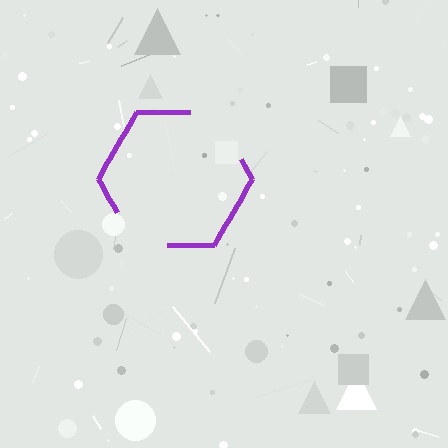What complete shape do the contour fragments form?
The contour fragments form a hexagon.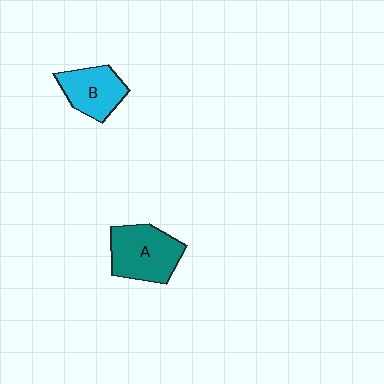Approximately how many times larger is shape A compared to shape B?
Approximately 1.3 times.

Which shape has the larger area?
Shape A (teal).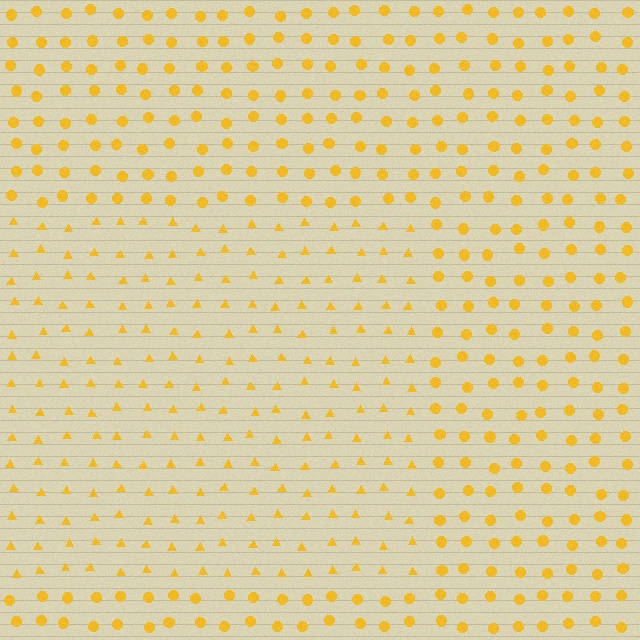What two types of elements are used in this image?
The image uses triangles inside the rectangle region and circles outside it.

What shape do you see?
I see a rectangle.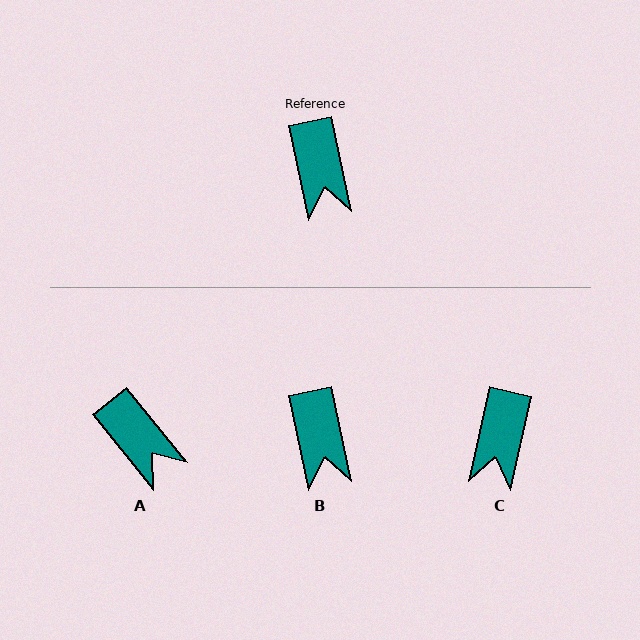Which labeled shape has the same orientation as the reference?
B.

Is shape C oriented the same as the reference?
No, it is off by about 25 degrees.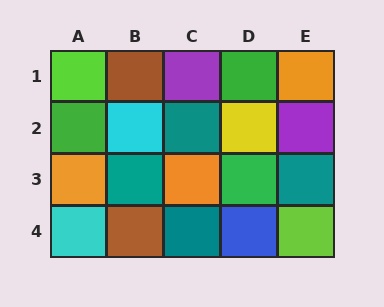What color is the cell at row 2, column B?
Cyan.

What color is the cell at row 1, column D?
Green.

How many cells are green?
3 cells are green.